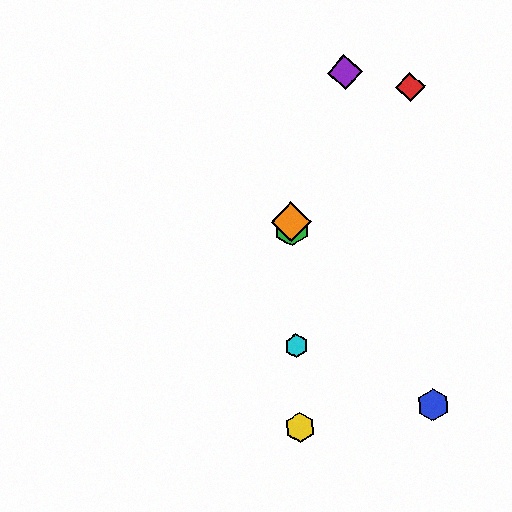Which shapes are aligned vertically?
The green hexagon, the yellow hexagon, the orange diamond, the cyan hexagon are aligned vertically.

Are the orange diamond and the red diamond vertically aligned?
No, the orange diamond is at x≈291 and the red diamond is at x≈410.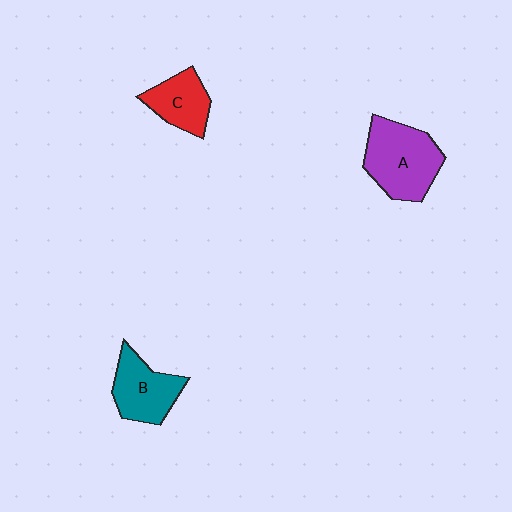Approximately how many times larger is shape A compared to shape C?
Approximately 1.6 times.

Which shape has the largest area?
Shape A (purple).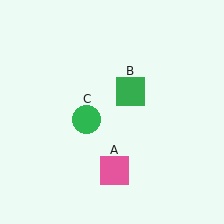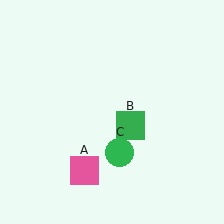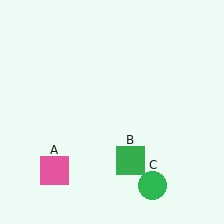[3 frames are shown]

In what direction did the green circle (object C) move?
The green circle (object C) moved down and to the right.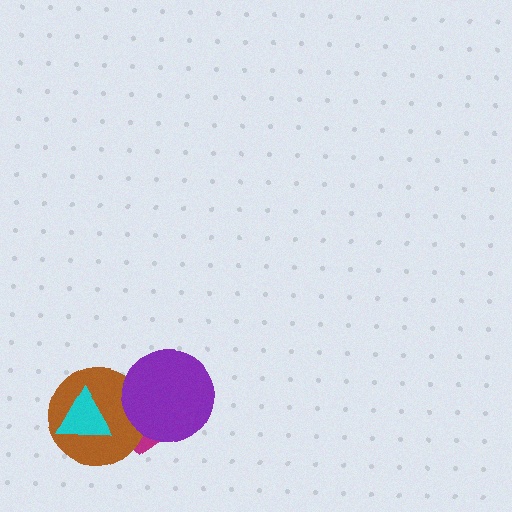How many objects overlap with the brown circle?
3 objects overlap with the brown circle.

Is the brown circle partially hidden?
Yes, it is partially covered by another shape.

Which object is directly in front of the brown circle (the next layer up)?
The purple circle is directly in front of the brown circle.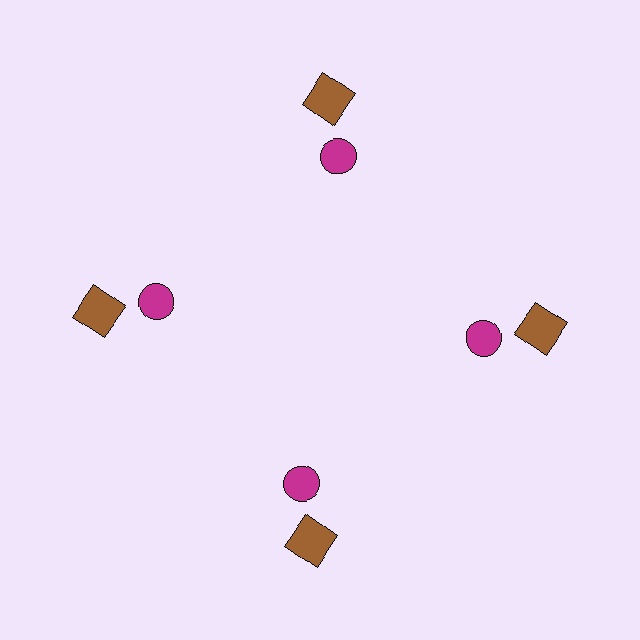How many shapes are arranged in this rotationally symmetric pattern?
There are 8 shapes, arranged in 4 groups of 2.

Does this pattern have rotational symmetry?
Yes, this pattern has 4-fold rotational symmetry. It looks the same after rotating 90 degrees around the center.